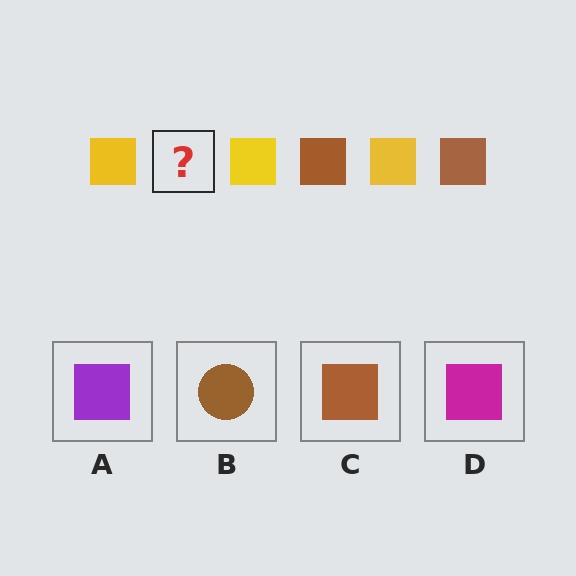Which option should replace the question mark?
Option C.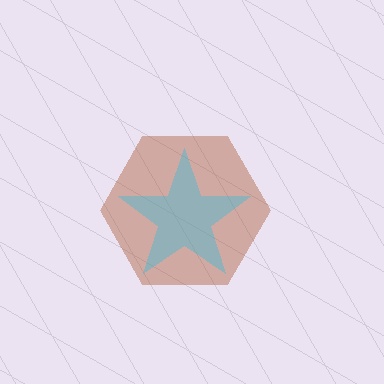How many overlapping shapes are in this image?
There are 2 overlapping shapes in the image.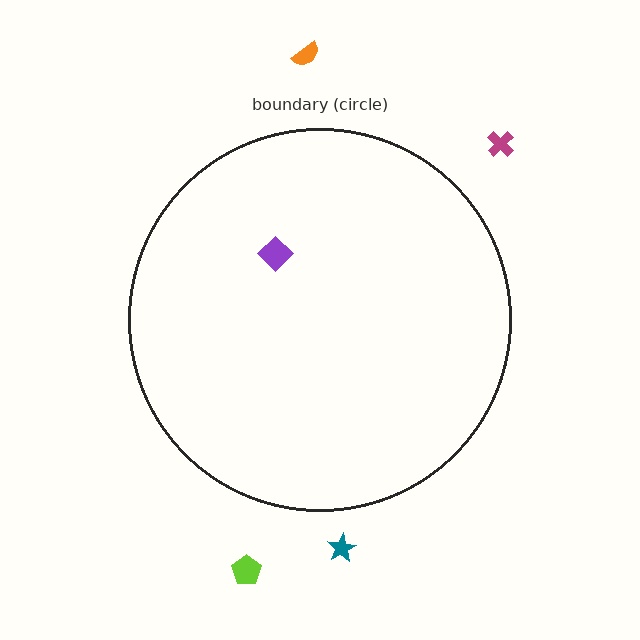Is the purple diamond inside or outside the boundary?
Inside.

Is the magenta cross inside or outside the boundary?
Outside.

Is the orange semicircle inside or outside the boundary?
Outside.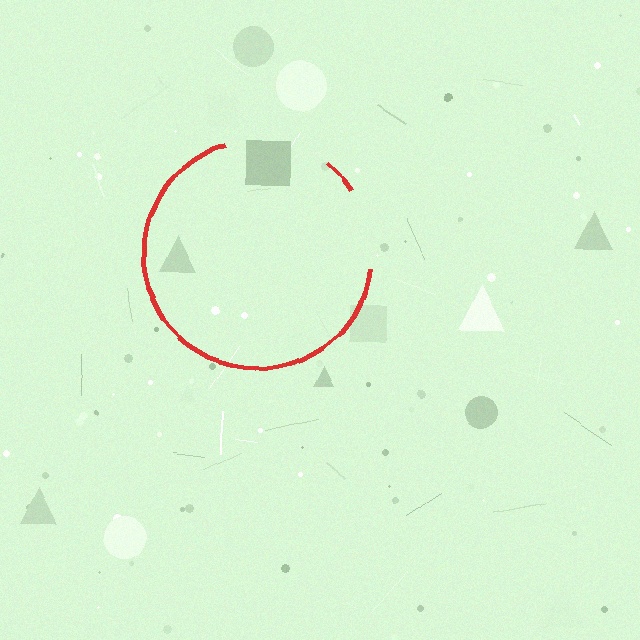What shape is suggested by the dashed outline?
The dashed outline suggests a circle.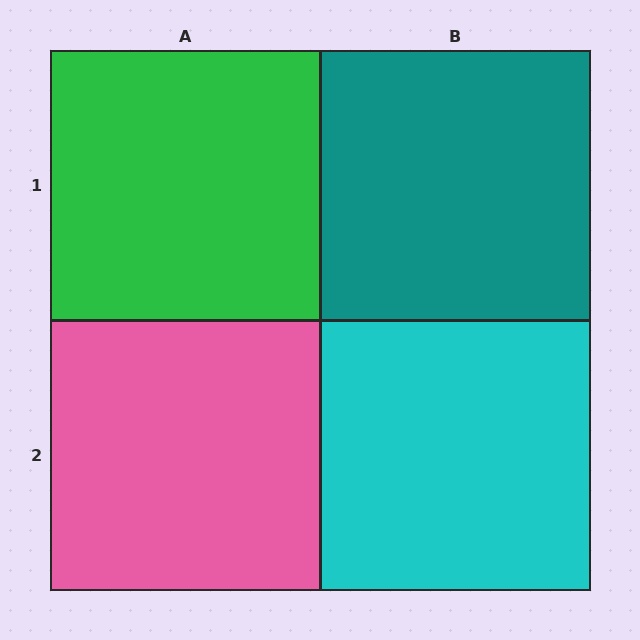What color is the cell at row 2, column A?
Pink.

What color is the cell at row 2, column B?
Cyan.